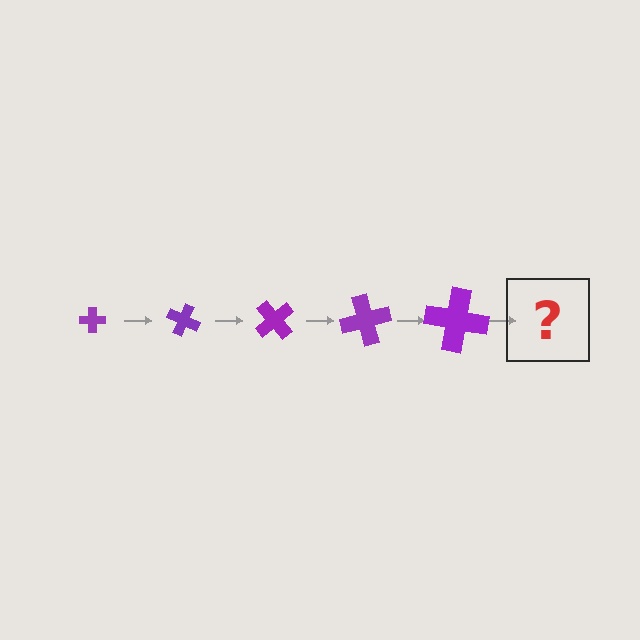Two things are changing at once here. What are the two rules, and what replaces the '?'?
The two rules are that the cross grows larger each step and it rotates 25 degrees each step. The '?' should be a cross, larger than the previous one and rotated 125 degrees from the start.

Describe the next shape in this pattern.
It should be a cross, larger than the previous one and rotated 125 degrees from the start.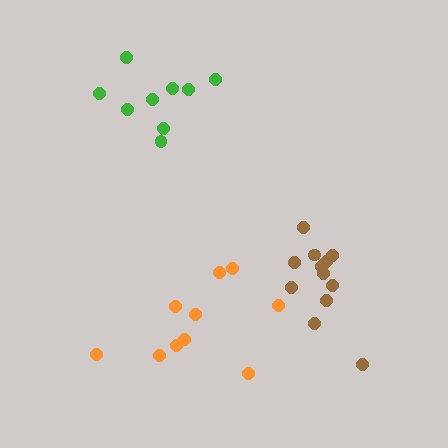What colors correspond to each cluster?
The clusters are colored: brown, green, orange.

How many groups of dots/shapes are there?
There are 3 groups.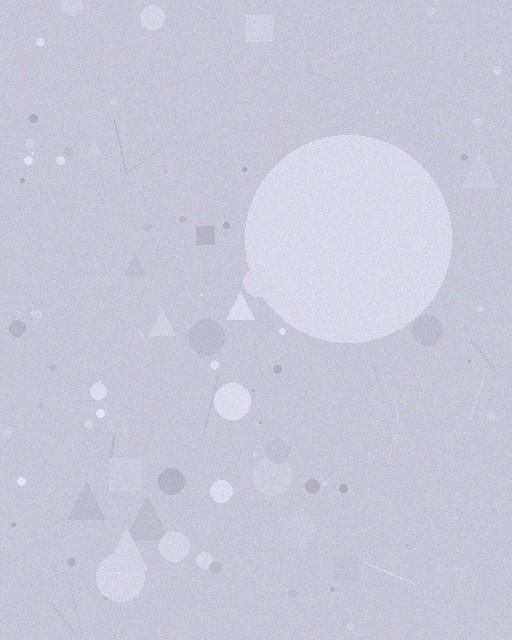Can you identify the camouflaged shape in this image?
The camouflaged shape is a circle.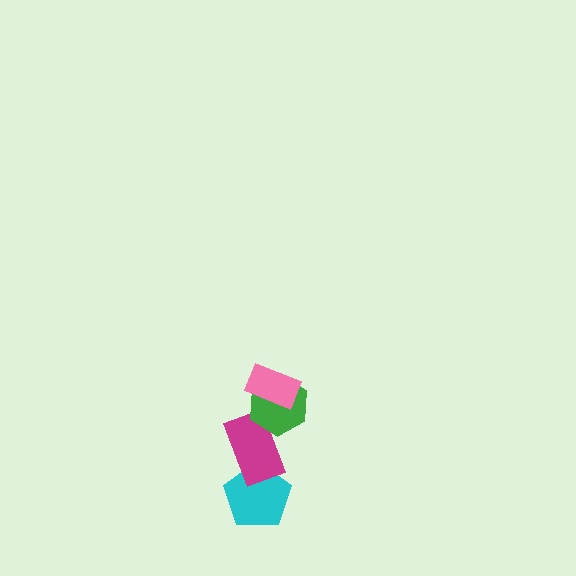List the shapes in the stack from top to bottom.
From top to bottom: the pink rectangle, the green hexagon, the magenta rectangle, the cyan pentagon.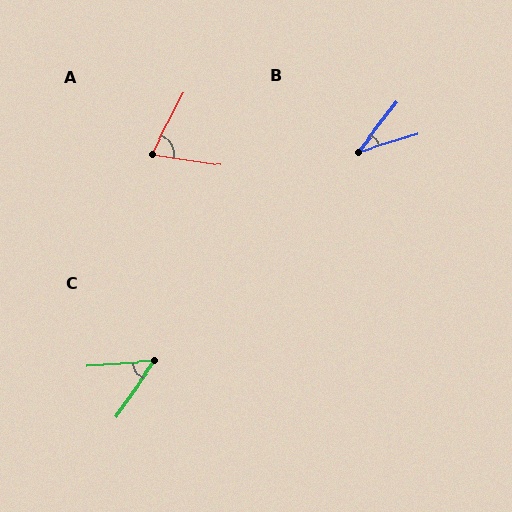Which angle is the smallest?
B, at approximately 36 degrees.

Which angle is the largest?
A, at approximately 71 degrees.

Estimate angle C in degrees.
Approximately 51 degrees.